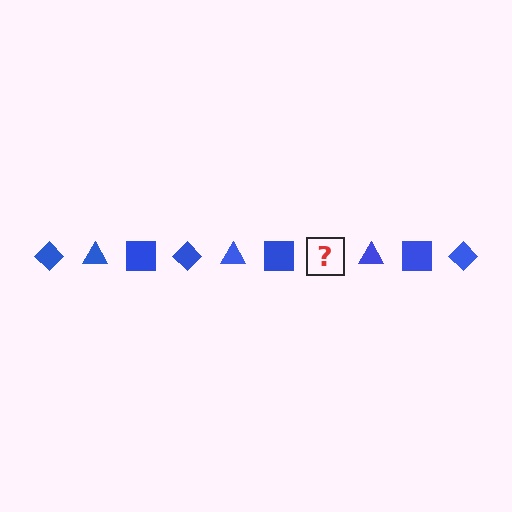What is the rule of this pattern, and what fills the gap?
The rule is that the pattern cycles through diamond, triangle, square shapes in blue. The gap should be filled with a blue diamond.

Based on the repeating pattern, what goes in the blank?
The blank should be a blue diamond.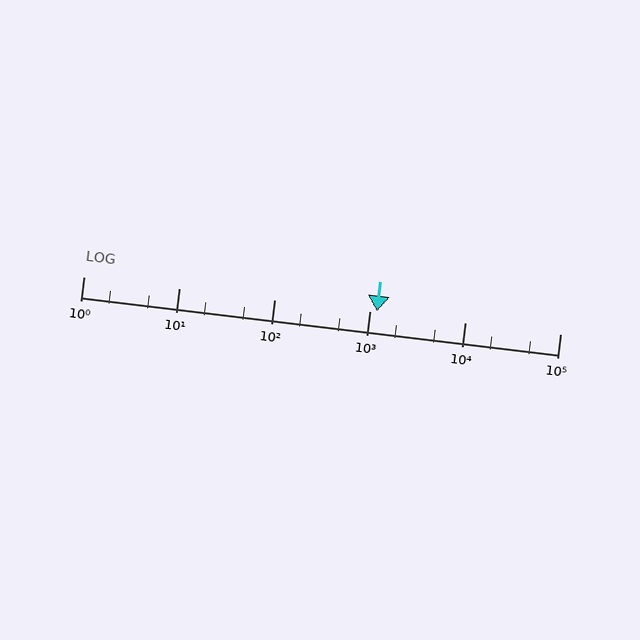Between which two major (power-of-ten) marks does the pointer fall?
The pointer is between 1000 and 10000.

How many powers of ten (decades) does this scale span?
The scale spans 5 decades, from 1 to 100000.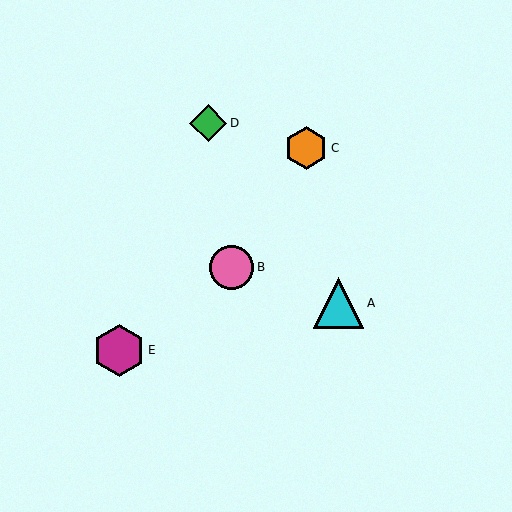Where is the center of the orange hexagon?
The center of the orange hexagon is at (306, 148).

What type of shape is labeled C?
Shape C is an orange hexagon.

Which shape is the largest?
The magenta hexagon (labeled E) is the largest.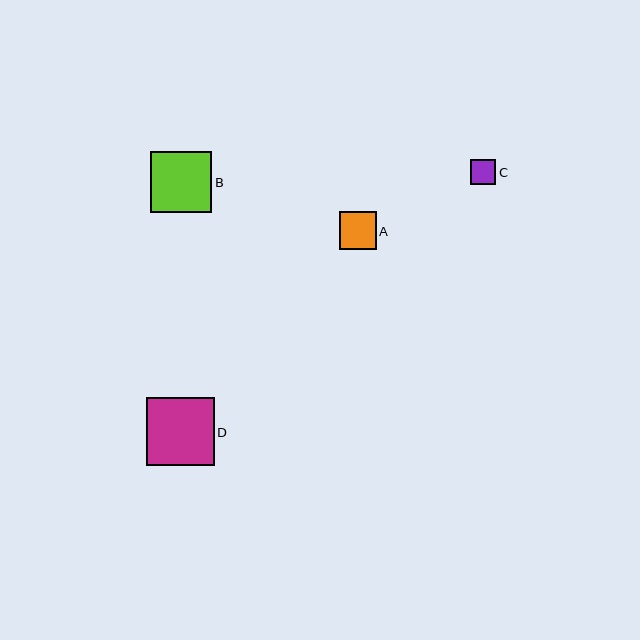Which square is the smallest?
Square C is the smallest with a size of approximately 26 pixels.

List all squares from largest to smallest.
From largest to smallest: D, B, A, C.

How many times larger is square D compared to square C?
Square D is approximately 2.7 times the size of square C.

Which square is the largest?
Square D is the largest with a size of approximately 68 pixels.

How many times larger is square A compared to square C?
Square A is approximately 1.5 times the size of square C.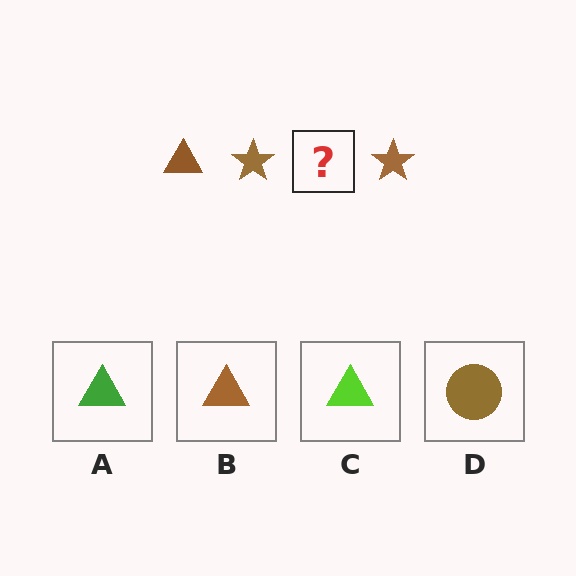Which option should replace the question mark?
Option B.